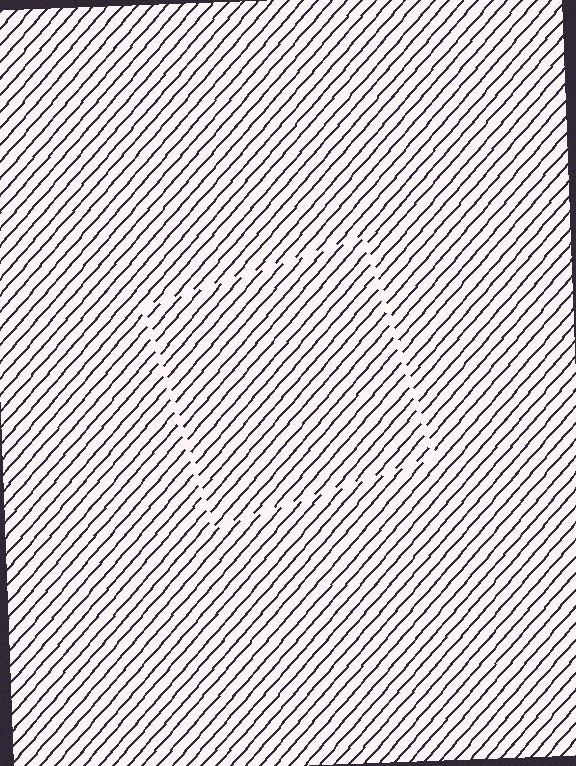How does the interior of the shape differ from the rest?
The interior of the shape contains the same grating, shifted by half a period — the contour is defined by the phase discontinuity where line-ends from the inner and outer gratings abut.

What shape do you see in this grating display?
An illusory square. The interior of the shape contains the same grating, shifted by half a period — the contour is defined by the phase discontinuity where line-ends from the inner and outer gratings abut.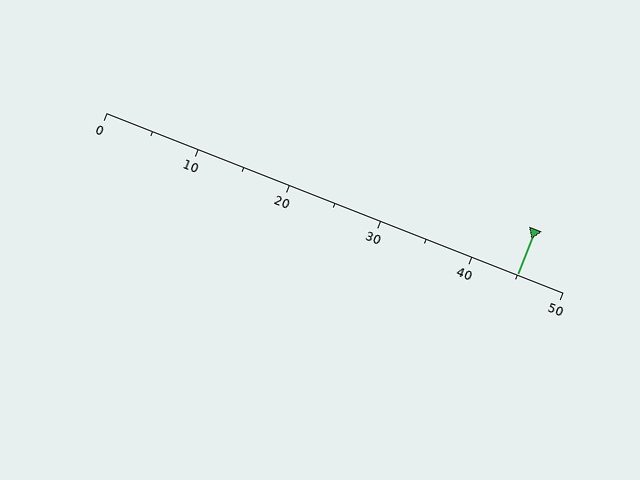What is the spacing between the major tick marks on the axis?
The major ticks are spaced 10 apart.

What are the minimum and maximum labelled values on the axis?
The axis runs from 0 to 50.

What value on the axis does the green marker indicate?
The marker indicates approximately 45.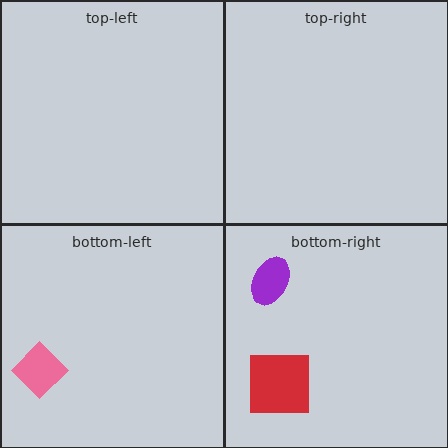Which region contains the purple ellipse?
The bottom-right region.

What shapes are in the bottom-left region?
The pink diamond.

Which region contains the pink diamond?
The bottom-left region.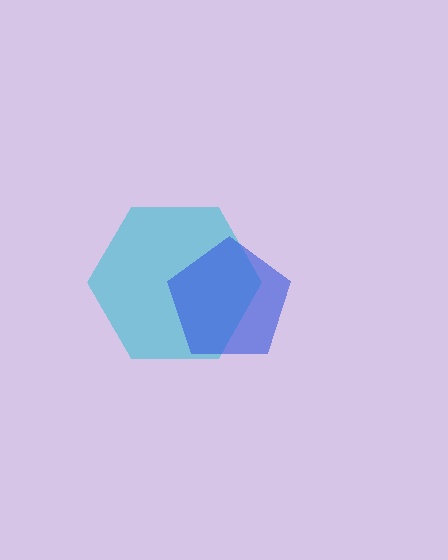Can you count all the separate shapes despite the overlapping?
Yes, there are 2 separate shapes.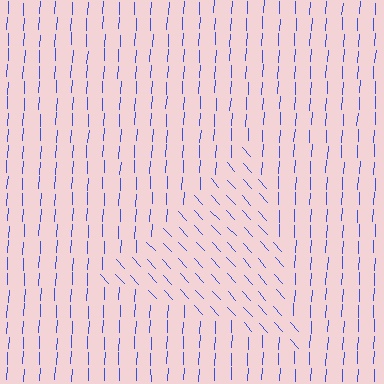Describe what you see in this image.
The image is filled with small blue line segments. A triangle region in the image has lines oriented differently from the surrounding lines, creating a visible texture boundary.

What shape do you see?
I see a triangle.